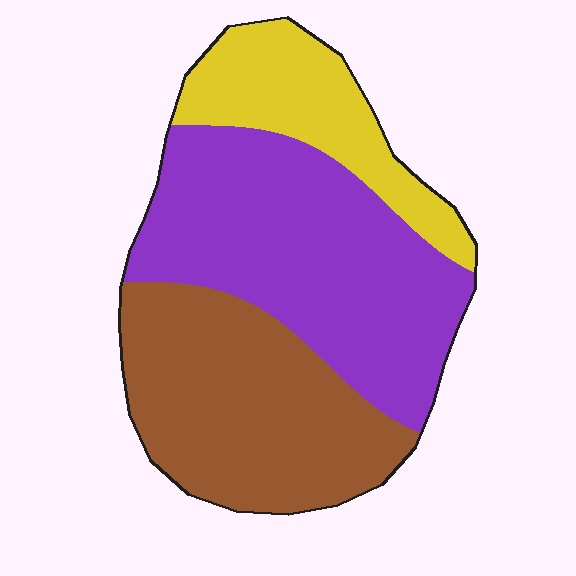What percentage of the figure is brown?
Brown covers 36% of the figure.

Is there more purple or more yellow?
Purple.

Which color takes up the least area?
Yellow, at roughly 20%.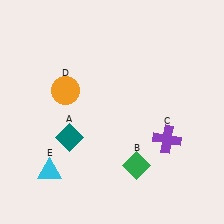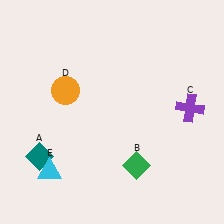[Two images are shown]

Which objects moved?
The objects that moved are: the teal diamond (A), the purple cross (C).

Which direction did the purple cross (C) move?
The purple cross (C) moved up.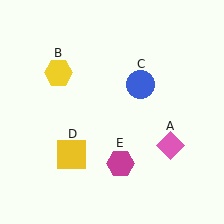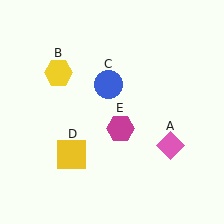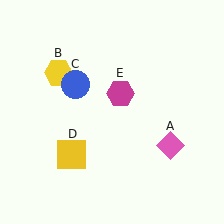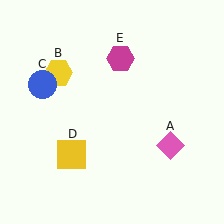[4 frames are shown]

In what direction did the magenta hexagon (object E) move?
The magenta hexagon (object E) moved up.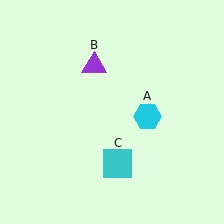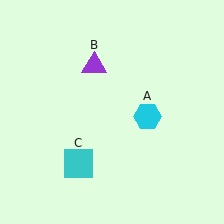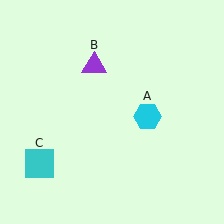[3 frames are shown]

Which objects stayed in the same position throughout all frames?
Cyan hexagon (object A) and purple triangle (object B) remained stationary.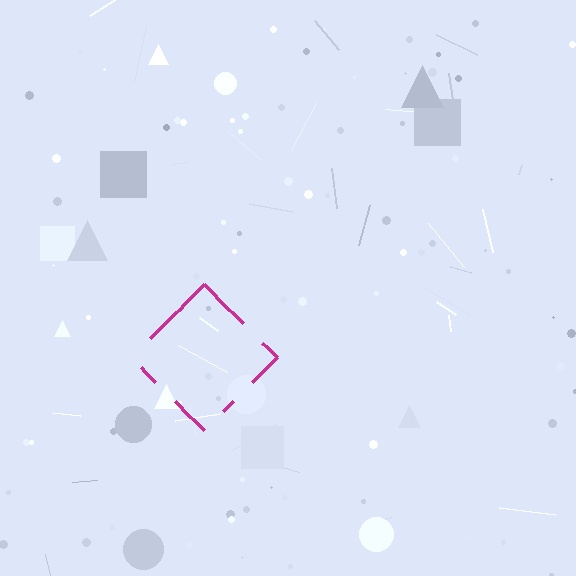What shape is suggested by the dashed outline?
The dashed outline suggests a diamond.